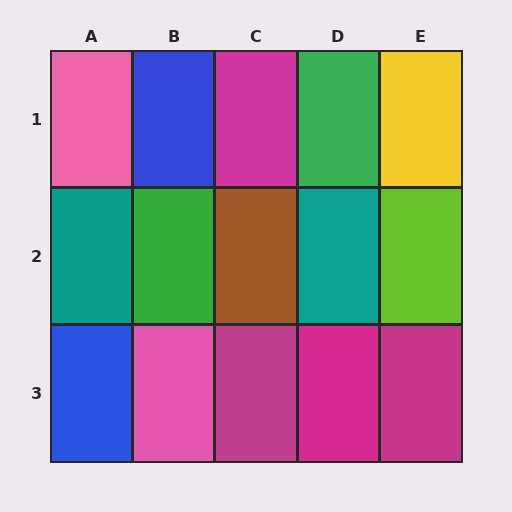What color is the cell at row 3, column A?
Blue.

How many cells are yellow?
1 cell is yellow.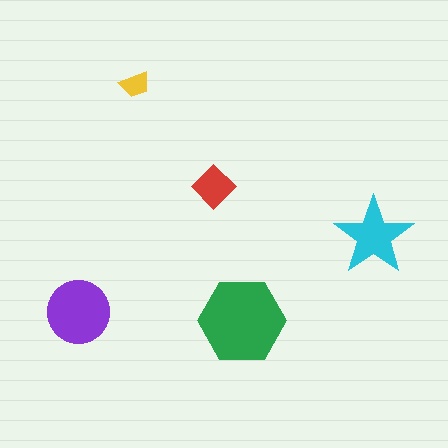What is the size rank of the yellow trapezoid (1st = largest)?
5th.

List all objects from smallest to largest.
The yellow trapezoid, the red diamond, the cyan star, the purple circle, the green hexagon.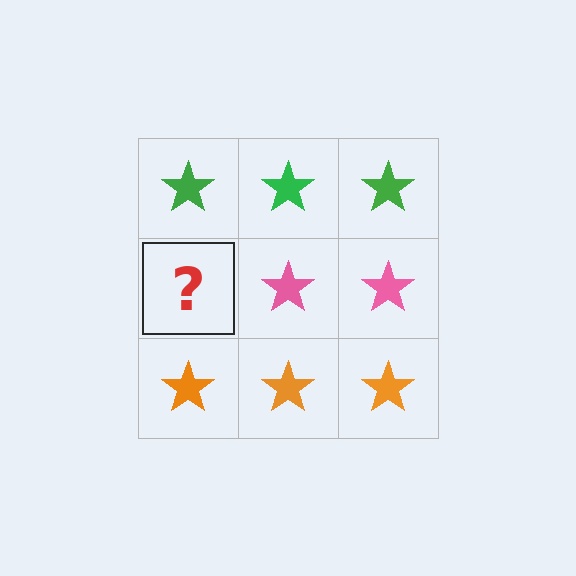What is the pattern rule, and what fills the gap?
The rule is that each row has a consistent color. The gap should be filled with a pink star.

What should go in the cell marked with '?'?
The missing cell should contain a pink star.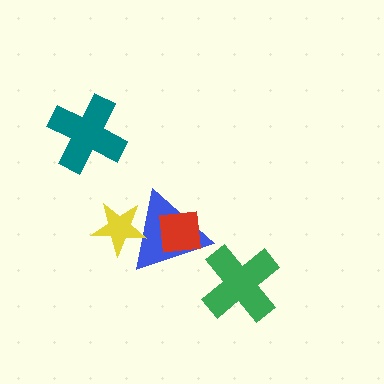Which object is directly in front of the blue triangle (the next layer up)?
The red square is directly in front of the blue triangle.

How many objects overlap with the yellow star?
1 object overlaps with the yellow star.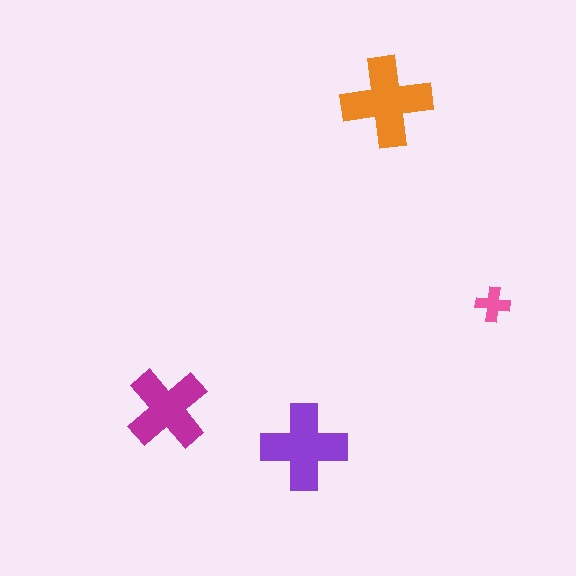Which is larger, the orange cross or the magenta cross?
The orange one.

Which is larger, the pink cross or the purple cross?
The purple one.